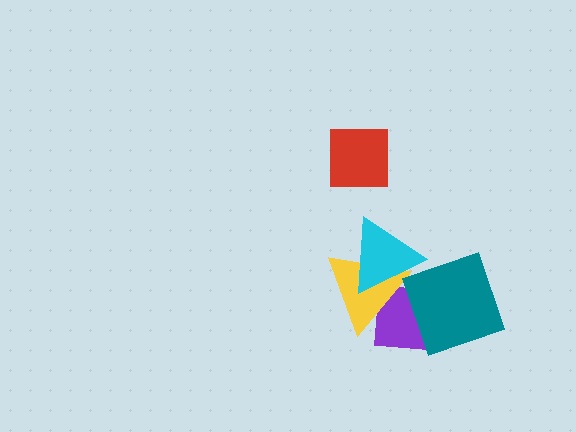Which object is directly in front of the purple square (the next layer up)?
The yellow triangle is directly in front of the purple square.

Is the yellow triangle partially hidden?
Yes, it is partially covered by another shape.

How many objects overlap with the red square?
0 objects overlap with the red square.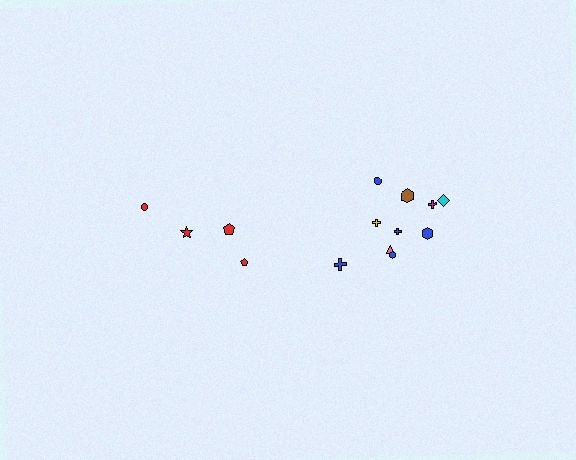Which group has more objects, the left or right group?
The right group.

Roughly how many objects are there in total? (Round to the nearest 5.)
Roughly 15 objects in total.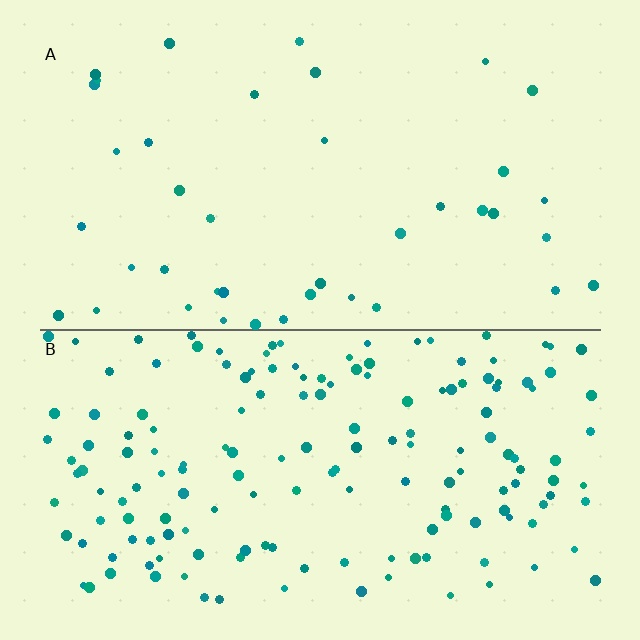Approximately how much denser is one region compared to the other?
Approximately 4.1× — region B over region A.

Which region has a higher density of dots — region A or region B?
B (the bottom).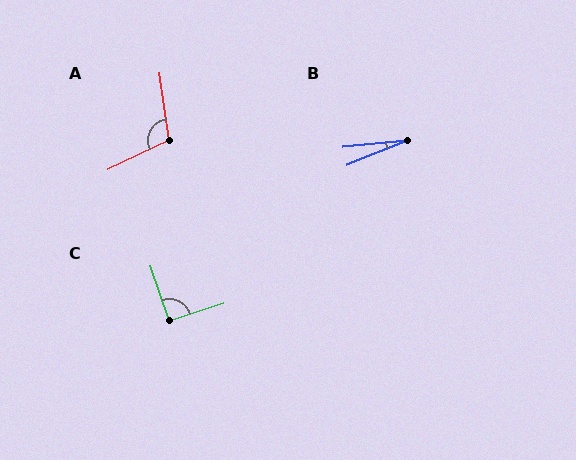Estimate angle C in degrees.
Approximately 91 degrees.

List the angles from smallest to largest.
B (17°), C (91°), A (107°).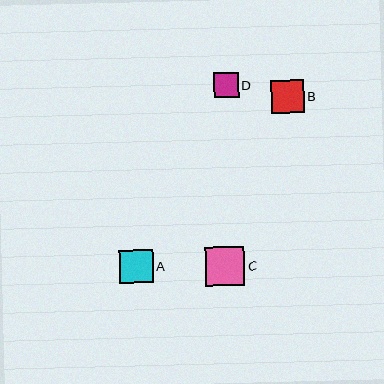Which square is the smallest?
Square D is the smallest with a size of approximately 25 pixels.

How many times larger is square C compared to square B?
Square C is approximately 1.2 times the size of square B.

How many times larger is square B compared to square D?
Square B is approximately 1.3 times the size of square D.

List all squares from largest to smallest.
From largest to smallest: C, A, B, D.